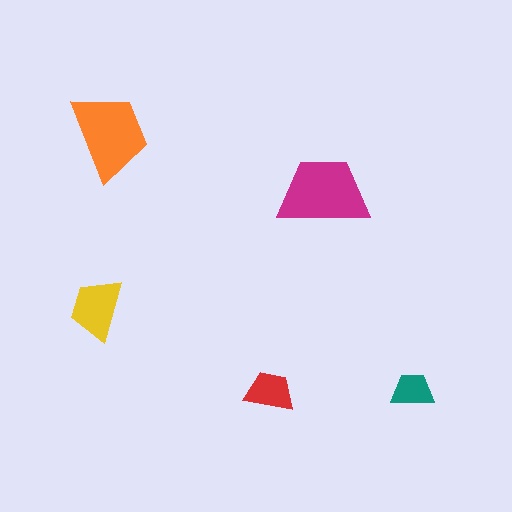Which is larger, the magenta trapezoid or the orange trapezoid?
The magenta one.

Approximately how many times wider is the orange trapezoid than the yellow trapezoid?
About 1.5 times wider.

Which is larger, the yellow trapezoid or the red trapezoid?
The yellow one.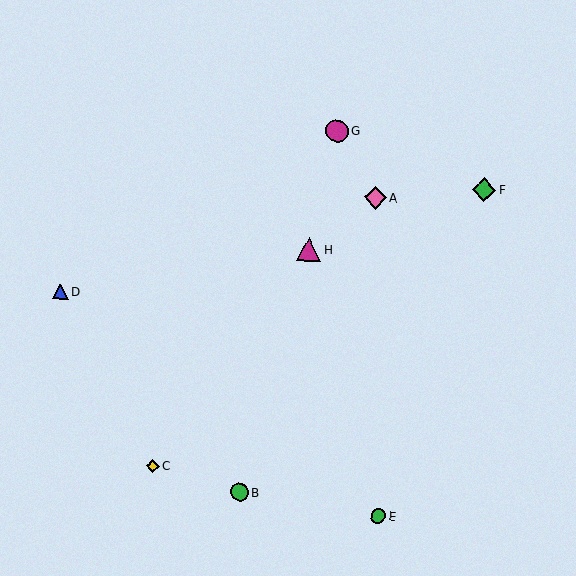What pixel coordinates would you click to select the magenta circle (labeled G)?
Click at (337, 131) to select the magenta circle G.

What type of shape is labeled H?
Shape H is a magenta triangle.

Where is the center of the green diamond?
The center of the green diamond is at (484, 190).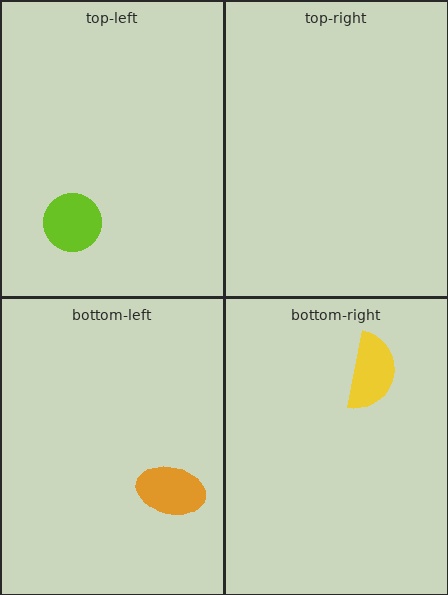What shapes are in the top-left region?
The lime circle.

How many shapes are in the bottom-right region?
1.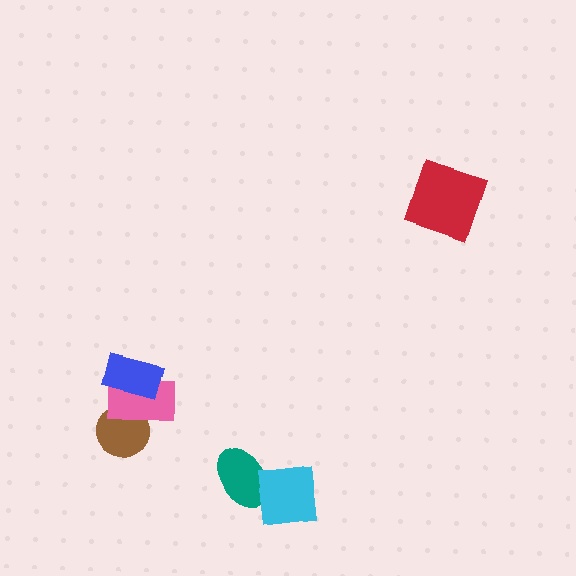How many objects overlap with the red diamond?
0 objects overlap with the red diamond.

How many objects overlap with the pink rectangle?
2 objects overlap with the pink rectangle.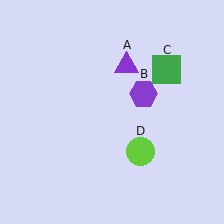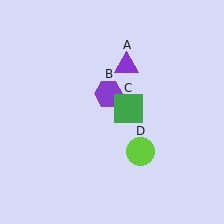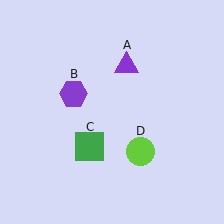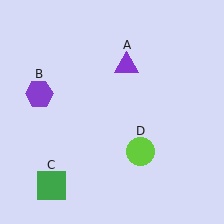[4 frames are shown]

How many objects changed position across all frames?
2 objects changed position: purple hexagon (object B), green square (object C).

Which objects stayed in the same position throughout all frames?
Purple triangle (object A) and lime circle (object D) remained stationary.